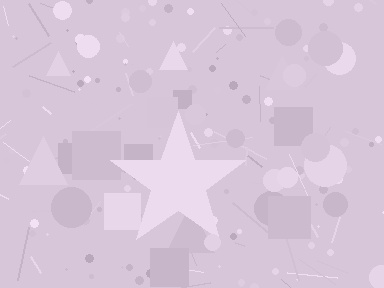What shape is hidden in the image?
A star is hidden in the image.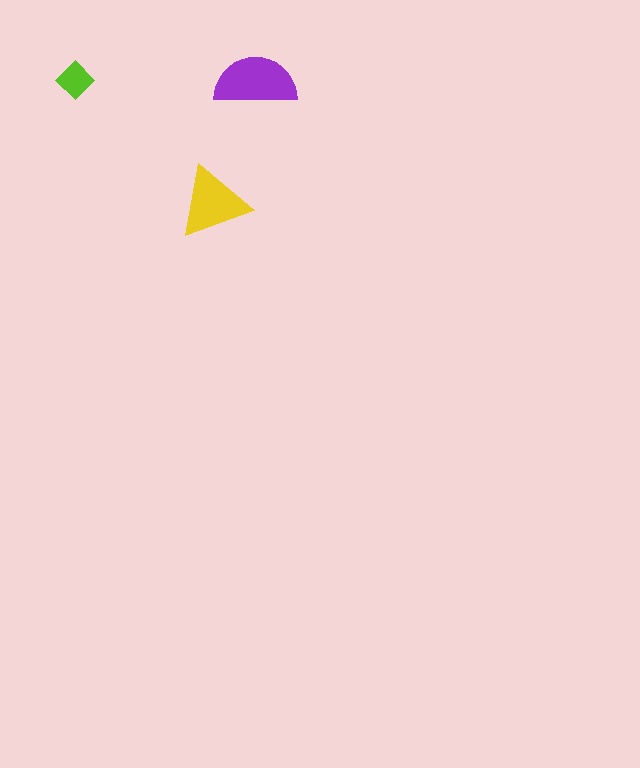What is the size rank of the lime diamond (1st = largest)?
3rd.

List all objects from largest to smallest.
The purple semicircle, the yellow triangle, the lime diamond.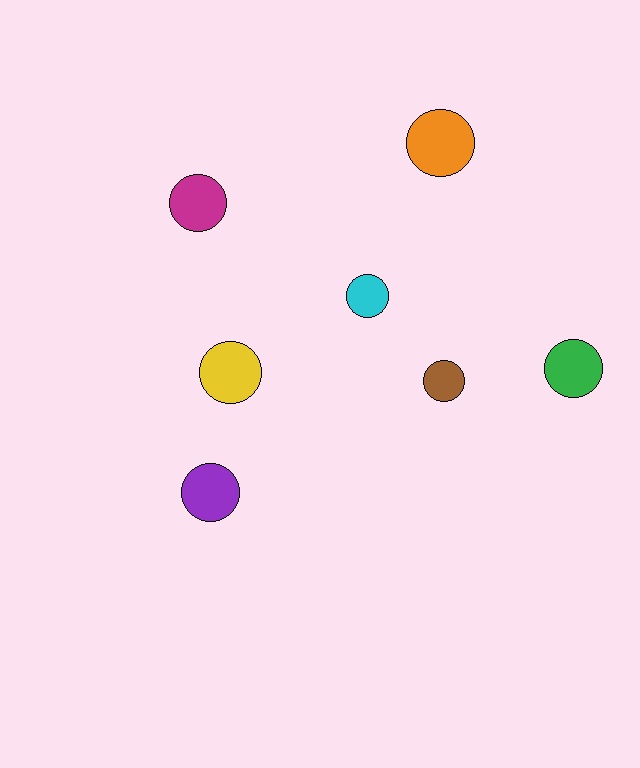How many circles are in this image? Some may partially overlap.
There are 7 circles.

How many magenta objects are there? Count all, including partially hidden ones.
There is 1 magenta object.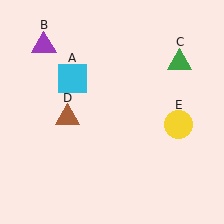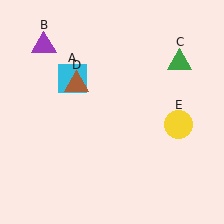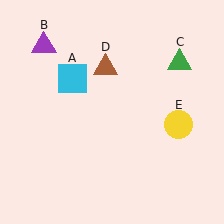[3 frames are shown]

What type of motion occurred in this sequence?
The brown triangle (object D) rotated clockwise around the center of the scene.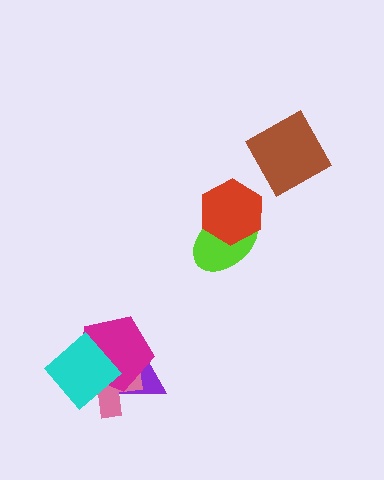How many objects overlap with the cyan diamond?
3 objects overlap with the cyan diamond.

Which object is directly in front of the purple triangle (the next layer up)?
The pink cross is directly in front of the purple triangle.